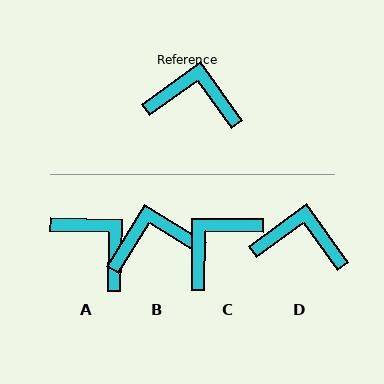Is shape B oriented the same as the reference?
No, it is off by about 22 degrees.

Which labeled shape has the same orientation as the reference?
D.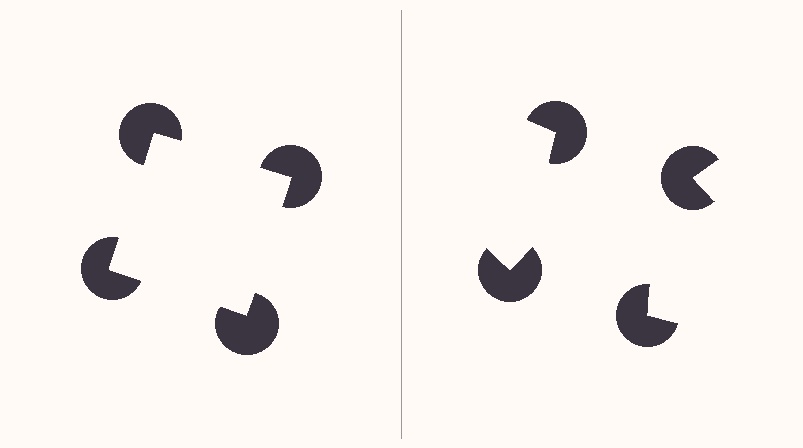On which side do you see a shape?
An illusory square appears on the left side. On the right side the wedge cuts are rotated, so no coherent shape forms.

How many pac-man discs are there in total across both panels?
8 — 4 on each side.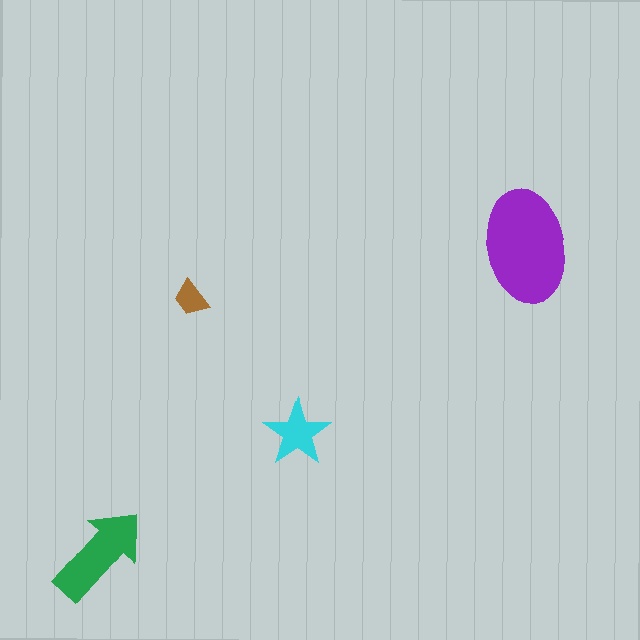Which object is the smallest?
The brown trapezoid.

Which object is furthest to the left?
The green arrow is leftmost.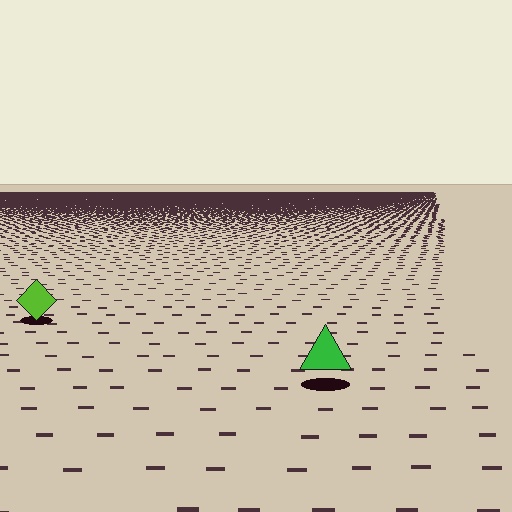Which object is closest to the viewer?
The green triangle is closest. The texture marks near it are larger and more spread out.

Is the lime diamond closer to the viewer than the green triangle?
No. The green triangle is closer — you can tell from the texture gradient: the ground texture is coarser near it.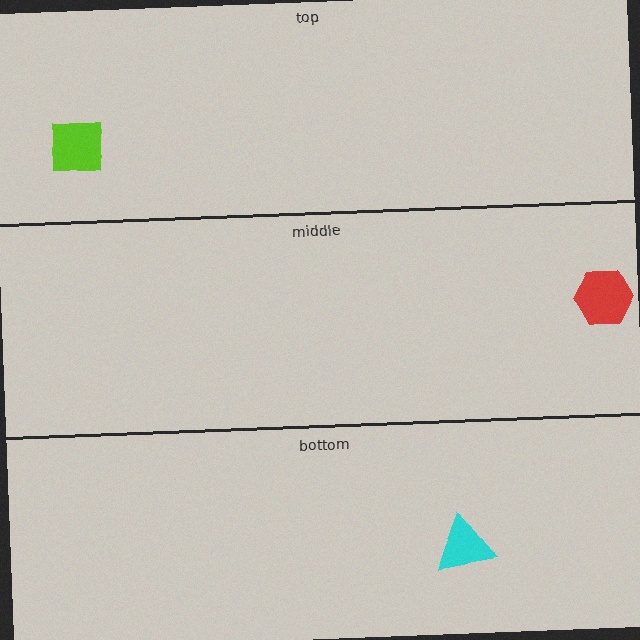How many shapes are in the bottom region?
1.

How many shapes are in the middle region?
1.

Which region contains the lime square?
The top region.